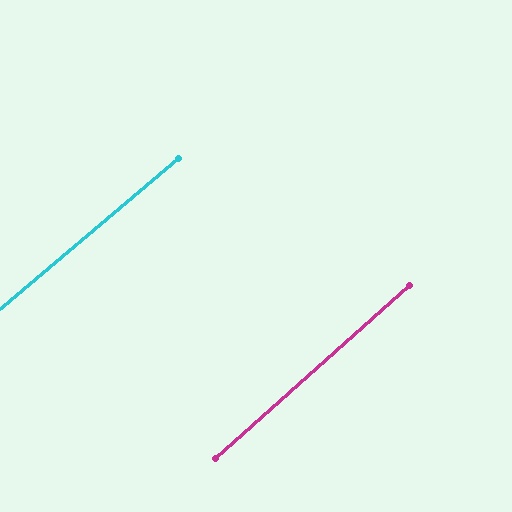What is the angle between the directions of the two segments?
Approximately 2 degrees.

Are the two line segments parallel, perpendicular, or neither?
Parallel — their directions differ by only 1.5°.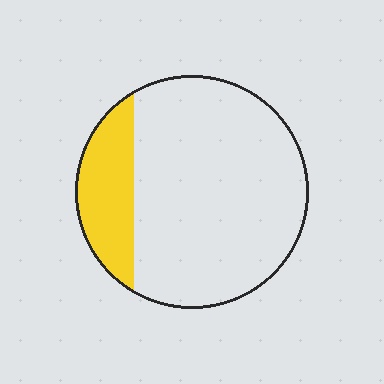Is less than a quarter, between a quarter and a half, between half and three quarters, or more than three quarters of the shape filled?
Less than a quarter.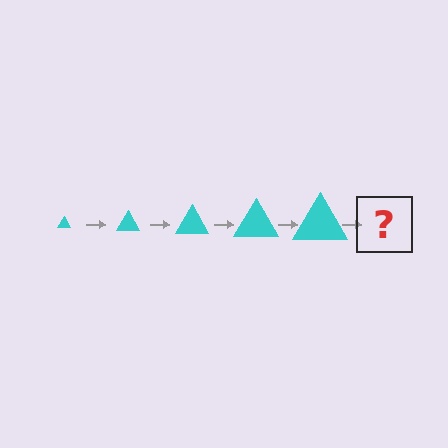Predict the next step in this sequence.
The next step is a cyan triangle, larger than the previous one.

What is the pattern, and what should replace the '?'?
The pattern is that the triangle gets progressively larger each step. The '?' should be a cyan triangle, larger than the previous one.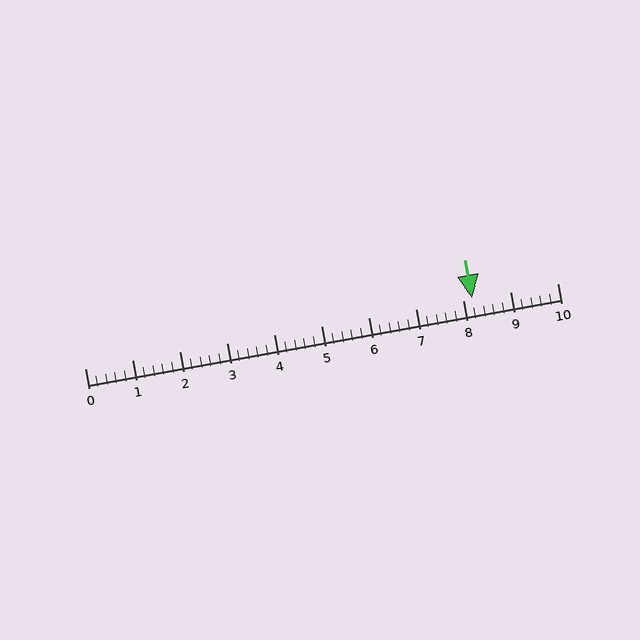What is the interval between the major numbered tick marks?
The major tick marks are spaced 1 units apart.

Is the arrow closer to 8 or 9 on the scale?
The arrow is closer to 8.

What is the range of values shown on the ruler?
The ruler shows values from 0 to 10.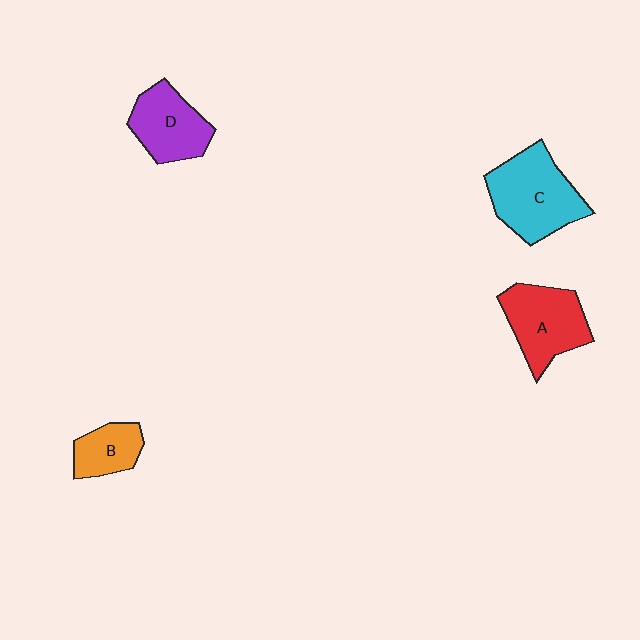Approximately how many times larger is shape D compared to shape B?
Approximately 1.5 times.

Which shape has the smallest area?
Shape B (orange).